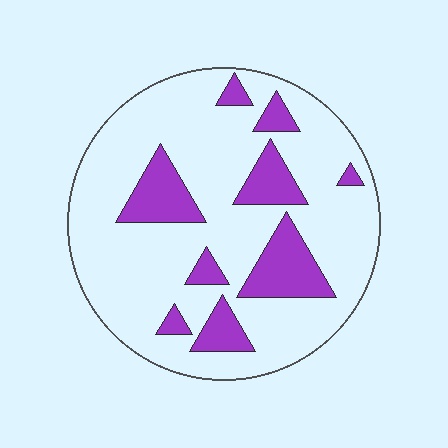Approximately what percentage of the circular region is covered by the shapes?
Approximately 20%.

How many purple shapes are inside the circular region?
9.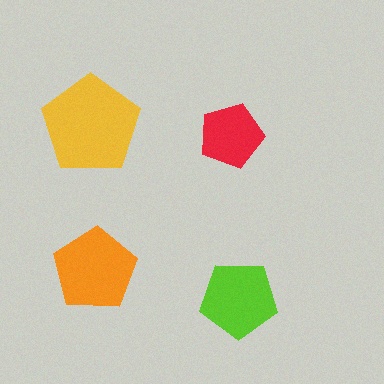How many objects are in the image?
There are 4 objects in the image.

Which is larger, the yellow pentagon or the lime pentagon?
The yellow one.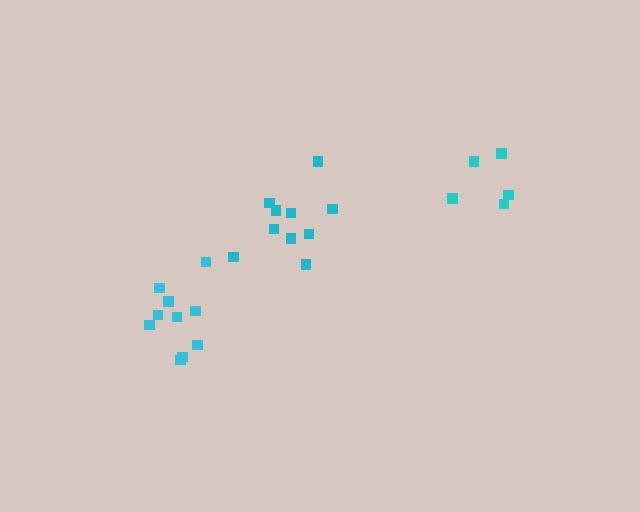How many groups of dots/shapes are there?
There are 3 groups.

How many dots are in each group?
Group 1: 10 dots, Group 2: 10 dots, Group 3: 5 dots (25 total).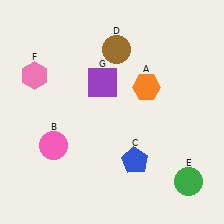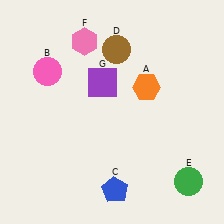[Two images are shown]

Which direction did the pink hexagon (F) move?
The pink hexagon (F) moved right.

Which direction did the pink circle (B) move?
The pink circle (B) moved up.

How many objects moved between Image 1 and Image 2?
3 objects moved between the two images.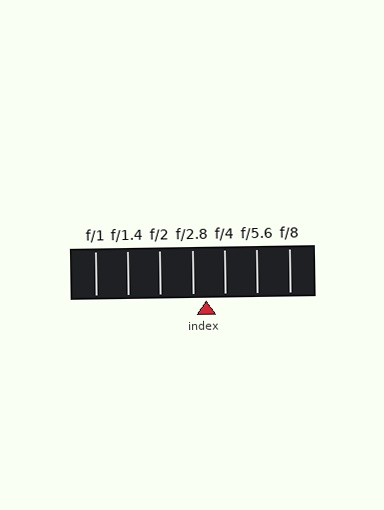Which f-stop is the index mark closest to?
The index mark is closest to f/2.8.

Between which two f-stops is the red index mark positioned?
The index mark is between f/2.8 and f/4.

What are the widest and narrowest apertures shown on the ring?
The widest aperture shown is f/1 and the narrowest is f/8.